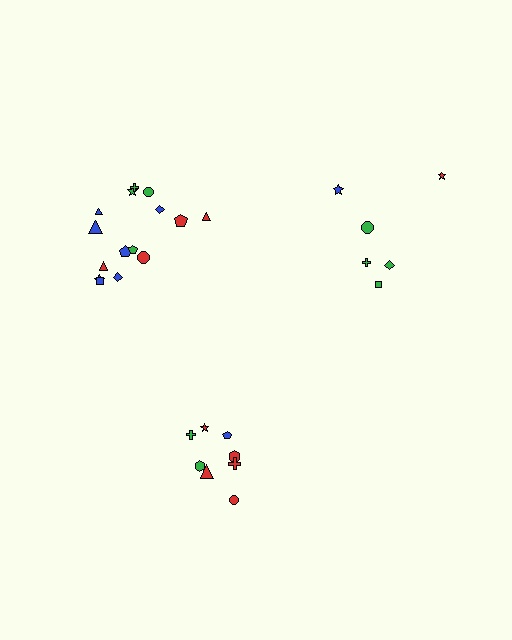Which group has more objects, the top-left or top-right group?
The top-left group.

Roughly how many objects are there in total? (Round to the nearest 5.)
Roughly 30 objects in total.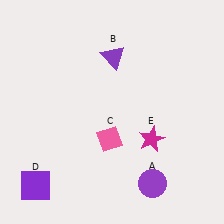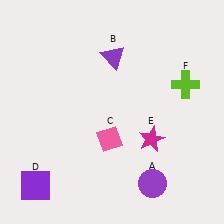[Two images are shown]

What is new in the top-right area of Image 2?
A lime cross (F) was added in the top-right area of Image 2.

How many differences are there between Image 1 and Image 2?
There is 1 difference between the two images.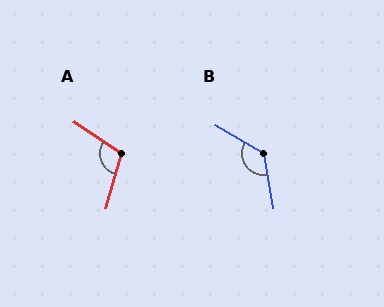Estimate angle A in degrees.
Approximately 109 degrees.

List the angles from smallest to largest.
A (109°), B (131°).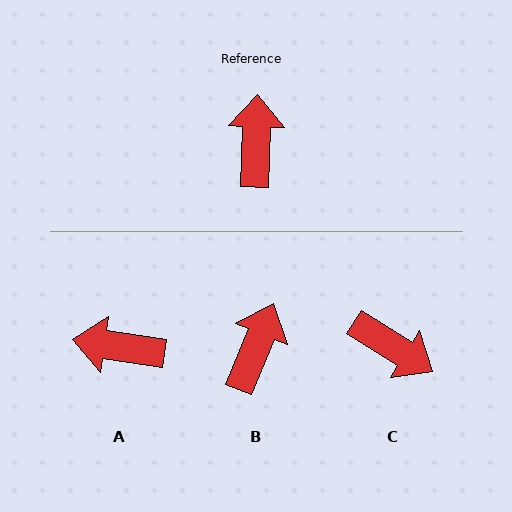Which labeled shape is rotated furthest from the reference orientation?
C, about 120 degrees away.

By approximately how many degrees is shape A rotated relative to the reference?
Approximately 83 degrees counter-clockwise.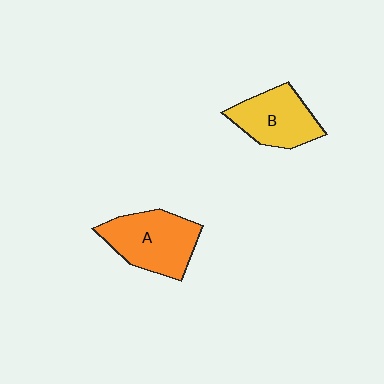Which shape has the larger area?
Shape A (orange).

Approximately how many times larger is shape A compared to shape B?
Approximately 1.2 times.